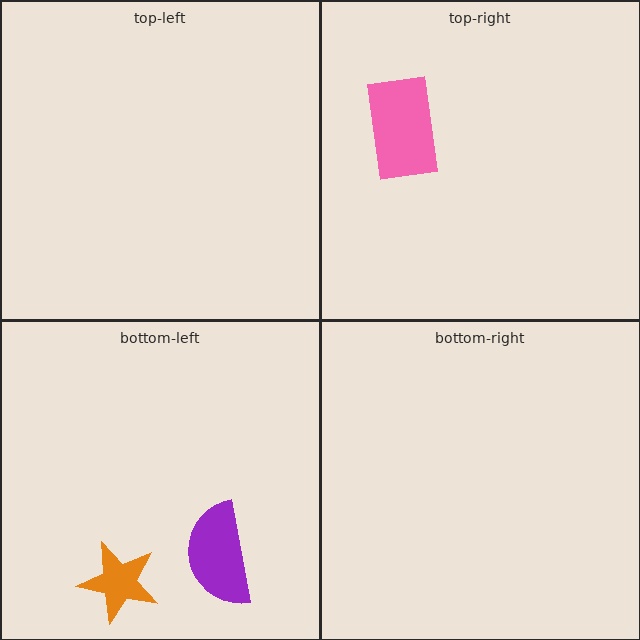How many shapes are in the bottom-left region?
2.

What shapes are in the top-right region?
The pink rectangle.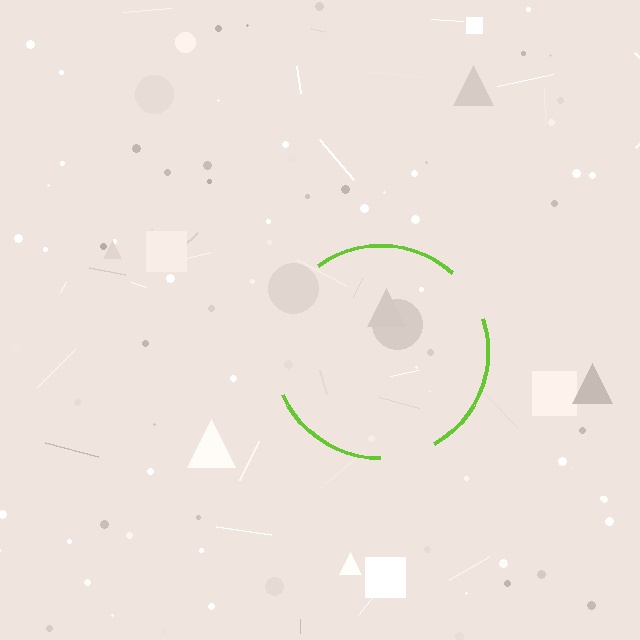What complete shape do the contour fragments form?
The contour fragments form a circle.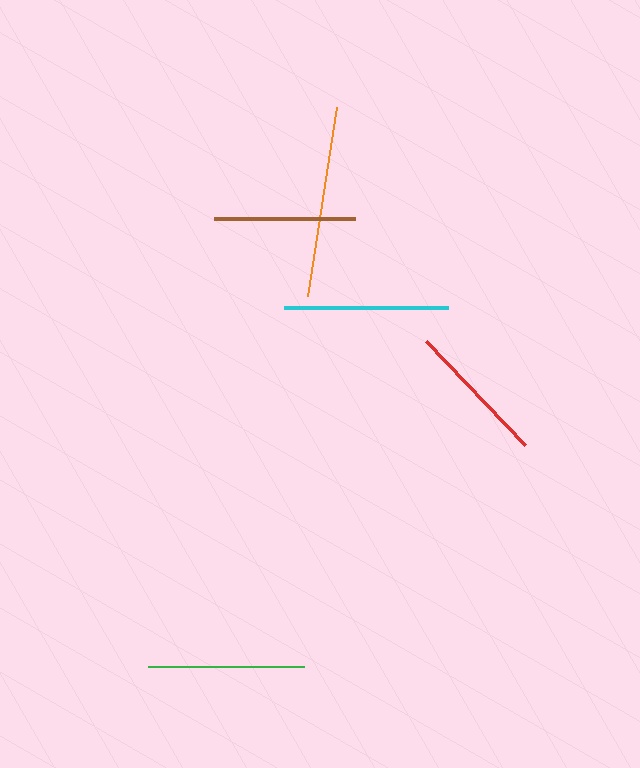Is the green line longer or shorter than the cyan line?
The cyan line is longer than the green line.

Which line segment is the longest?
The orange line is the longest at approximately 191 pixels.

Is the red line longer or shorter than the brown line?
The red line is longer than the brown line.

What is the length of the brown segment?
The brown segment is approximately 141 pixels long.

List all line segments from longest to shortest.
From longest to shortest: orange, cyan, green, red, brown.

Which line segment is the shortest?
The brown line is the shortest at approximately 141 pixels.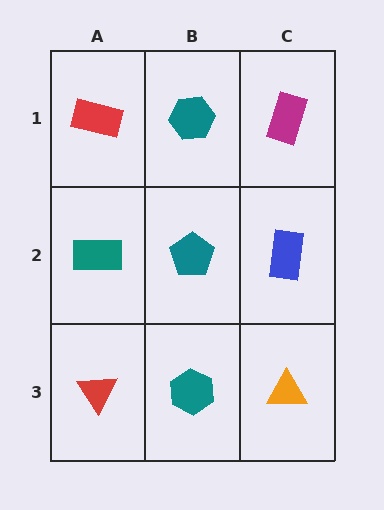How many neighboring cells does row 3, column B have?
3.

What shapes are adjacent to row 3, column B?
A teal pentagon (row 2, column B), a red triangle (row 3, column A), an orange triangle (row 3, column C).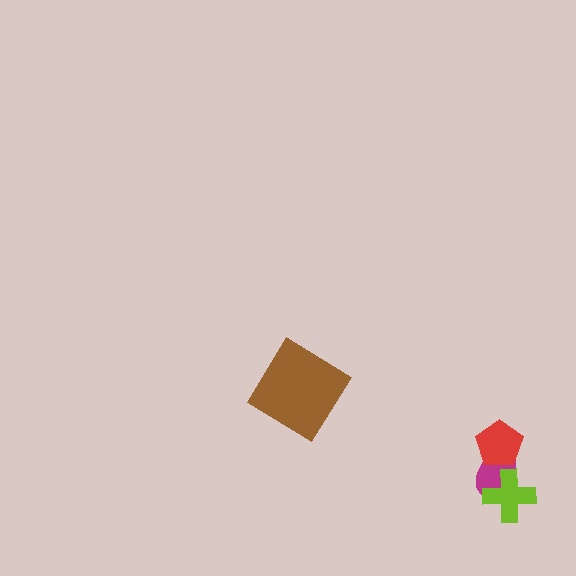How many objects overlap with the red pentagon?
1 object overlaps with the red pentagon.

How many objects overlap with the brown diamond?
0 objects overlap with the brown diamond.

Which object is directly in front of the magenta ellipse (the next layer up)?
The red pentagon is directly in front of the magenta ellipse.